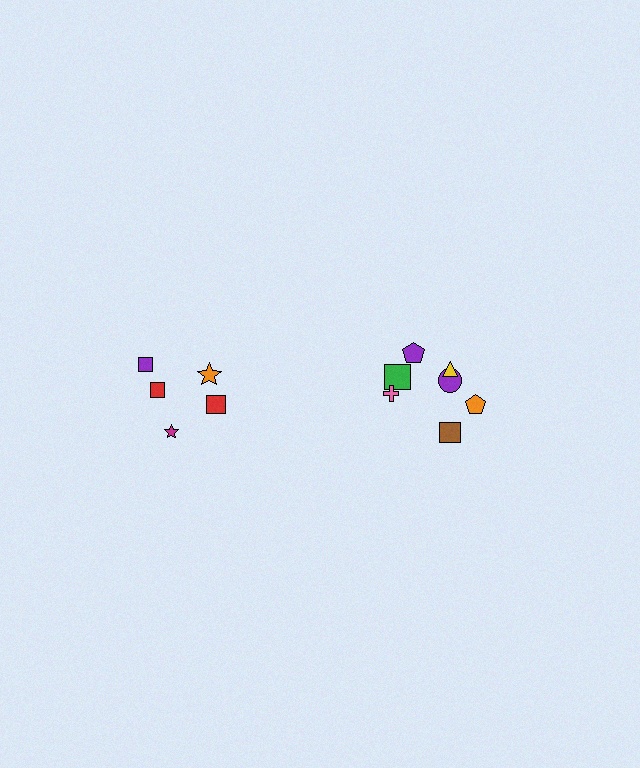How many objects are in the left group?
There are 5 objects.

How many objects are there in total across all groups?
There are 12 objects.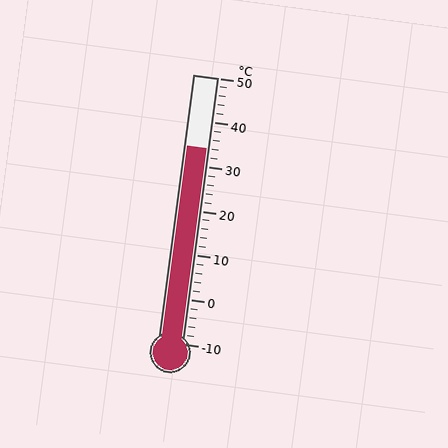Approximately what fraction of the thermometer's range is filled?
The thermometer is filled to approximately 75% of its range.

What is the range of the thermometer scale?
The thermometer scale ranges from -10°C to 50°C.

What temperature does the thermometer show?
The thermometer shows approximately 34°C.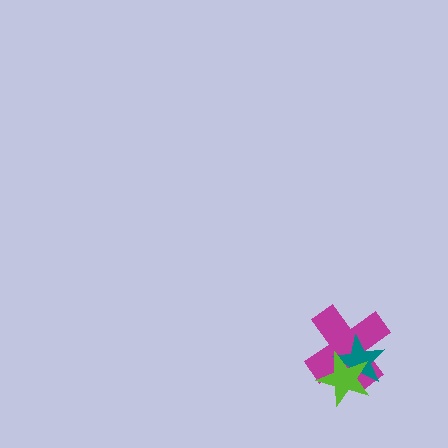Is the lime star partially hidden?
No, no other shape covers it.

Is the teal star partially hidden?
Yes, it is partially covered by another shape.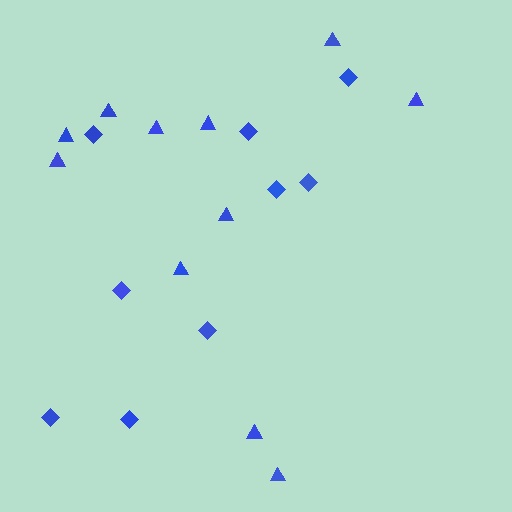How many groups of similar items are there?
There are 2 groups: one group of diamonds (9) and one group of triangles (11).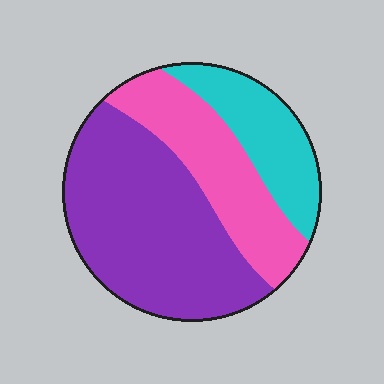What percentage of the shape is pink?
Pink takes up about one quarter (1/4) of the shape.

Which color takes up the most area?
Purple, at roughly 50%.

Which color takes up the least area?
Cyan, at roughly 20%.